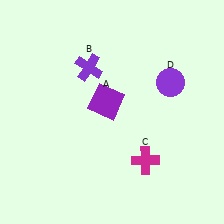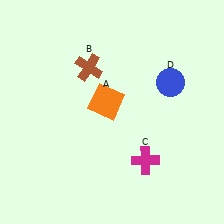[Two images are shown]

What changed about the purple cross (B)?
In Image 1, B is purple. In Image 2, it changed to brown.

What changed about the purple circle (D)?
In Image 1, D is purple. In Image 2, it changed to blue.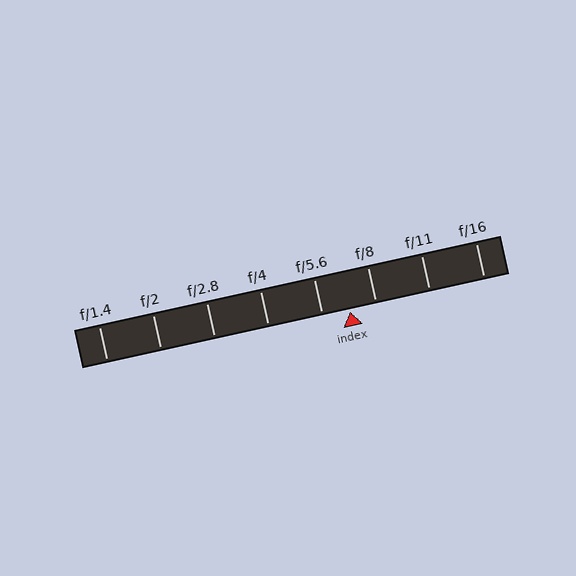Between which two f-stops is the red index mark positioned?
The index mark is between f/5.6 and f/8.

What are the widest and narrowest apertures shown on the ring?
The widest aperture shown is f/1.4 and the narrowest is f/16.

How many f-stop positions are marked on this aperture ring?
There are 8 f-stop positions marked.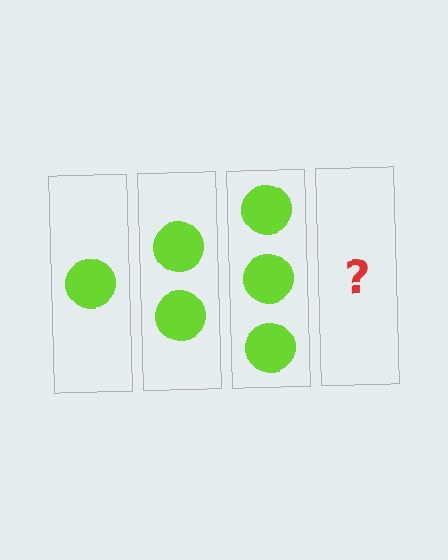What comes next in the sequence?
The next element should be 4 circles.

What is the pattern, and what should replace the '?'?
The pattern is that each step adds one more circle. The '?' should be 4 circles.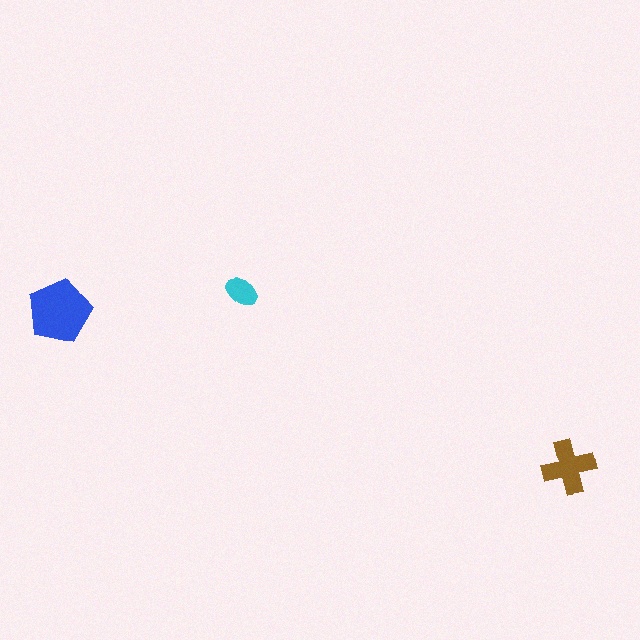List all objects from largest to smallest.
The blue pentagon, the brown cross, the cyan ellipse.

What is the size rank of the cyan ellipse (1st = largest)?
3rd.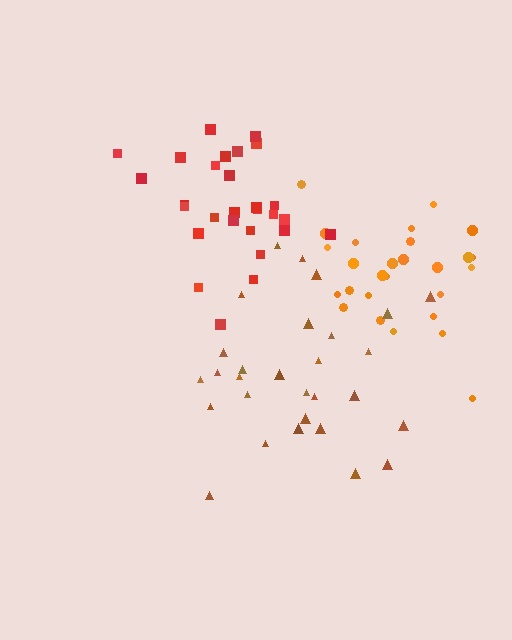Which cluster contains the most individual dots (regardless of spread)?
Brown (29).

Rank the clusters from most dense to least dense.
red, orange, brown.